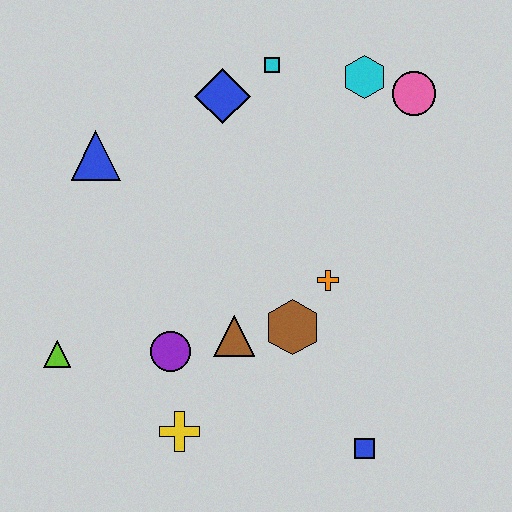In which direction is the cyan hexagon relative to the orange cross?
The cyan hexagon is above the orange cross.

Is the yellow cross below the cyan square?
Yes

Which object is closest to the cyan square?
The blue diamond is closest to the cyan square.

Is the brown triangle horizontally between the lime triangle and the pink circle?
Yes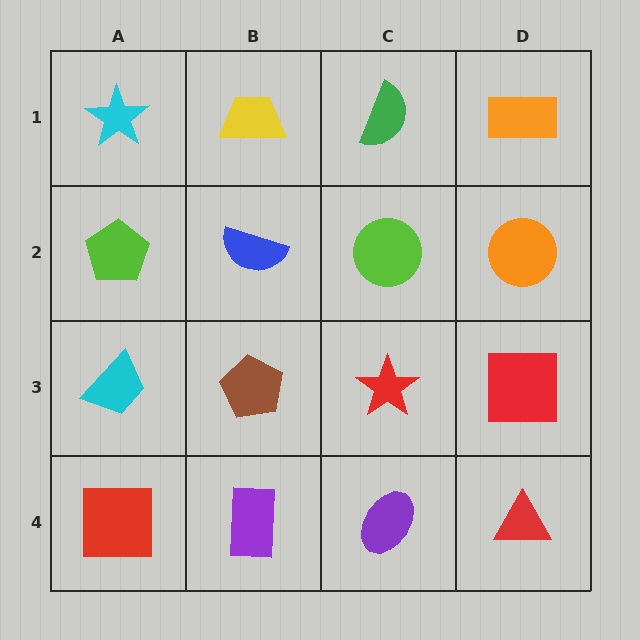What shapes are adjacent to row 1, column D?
An orange circle (row 2, column D), a green semicircle (row 1, column C).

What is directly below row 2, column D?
A red square.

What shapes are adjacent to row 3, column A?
A lime pentagon (row 2, column A), a red square (row 4, column A), a brown pentagon (row 3, column B).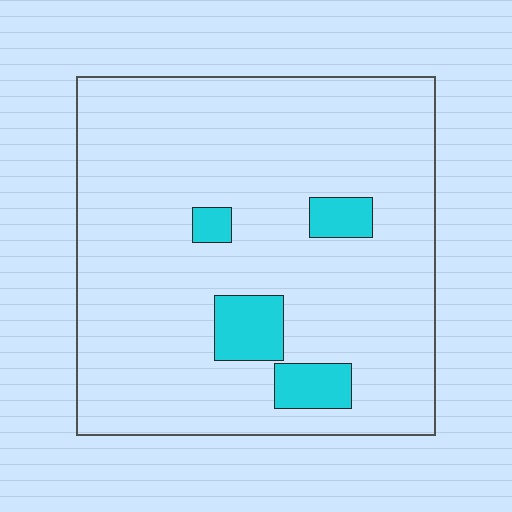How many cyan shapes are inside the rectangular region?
4.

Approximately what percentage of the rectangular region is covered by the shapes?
Approximately 10%.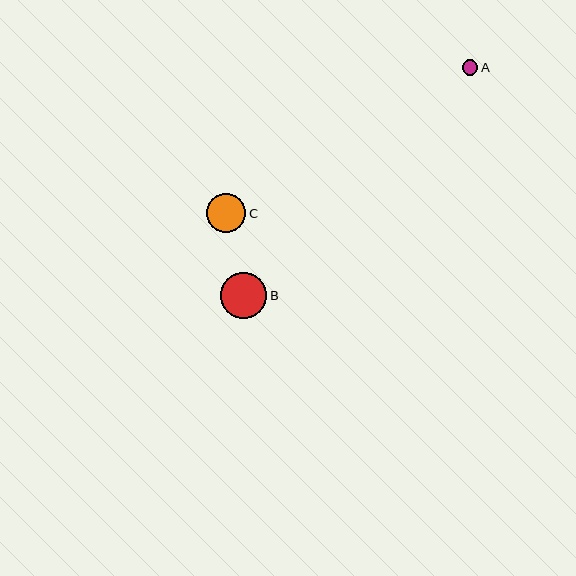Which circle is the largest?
Circle B is the largest with a size of approximately 46 pixels.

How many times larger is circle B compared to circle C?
Circle B is approximately 1.2 times the size of circle C.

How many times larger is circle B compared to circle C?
Circle B is approximately 1.2 times the size of circle C.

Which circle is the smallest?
Circle A is the smallest with a size of approximately 15 pixels.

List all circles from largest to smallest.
From largest to smallest: B, C, A.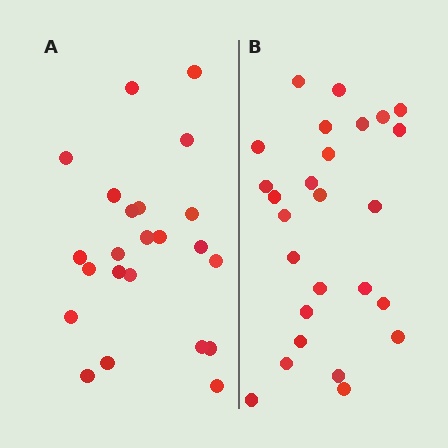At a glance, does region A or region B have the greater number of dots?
Region B (the right region) has more dots.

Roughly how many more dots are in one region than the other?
Region B has just a few more — roughly 2 or 3 more dots than region A.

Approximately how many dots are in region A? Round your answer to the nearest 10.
About 20 dots. (The exact count is 23, which rounds to 20.)